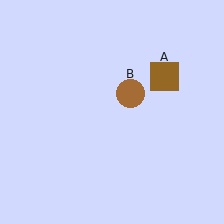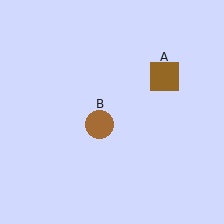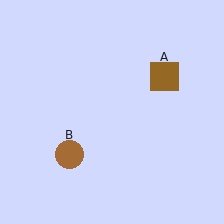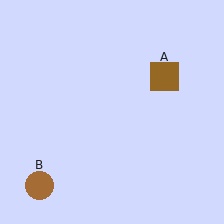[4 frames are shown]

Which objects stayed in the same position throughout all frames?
Brown square (object A) remained stationary.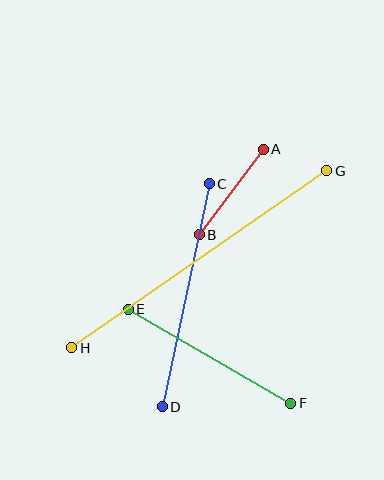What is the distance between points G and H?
The distance is approximately 311 pixels.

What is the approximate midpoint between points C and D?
The midpoint is at approximately (186, 295) pixels.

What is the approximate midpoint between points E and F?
The midpoint is at approximately (209, 356) pixels.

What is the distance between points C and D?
The distance is approximately 228 pixels.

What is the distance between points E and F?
The distance is approximately 188 pixels.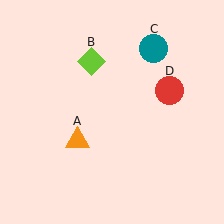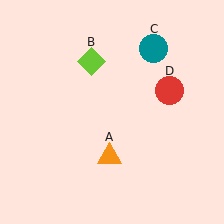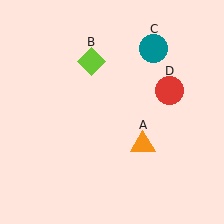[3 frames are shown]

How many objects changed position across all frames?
1 object changed position: orange triangle (object A).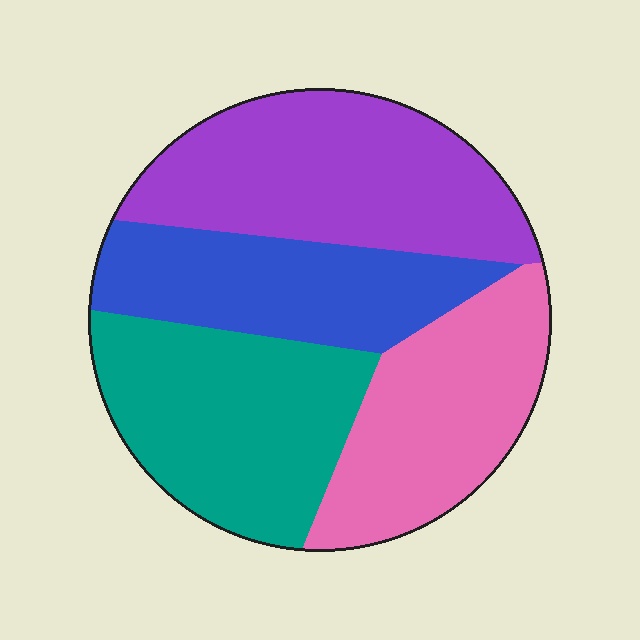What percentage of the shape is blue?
Blue covers around 20% of the shape.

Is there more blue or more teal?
Teal.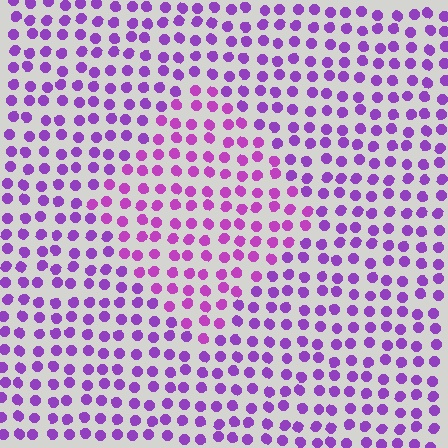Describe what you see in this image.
The image is filled with small purple elements in a uniform arrangement. A diamond-shaped region is visible where the elements are tinted to a slightly different hue, forming a subtle color boundary.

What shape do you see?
I see a diamond.